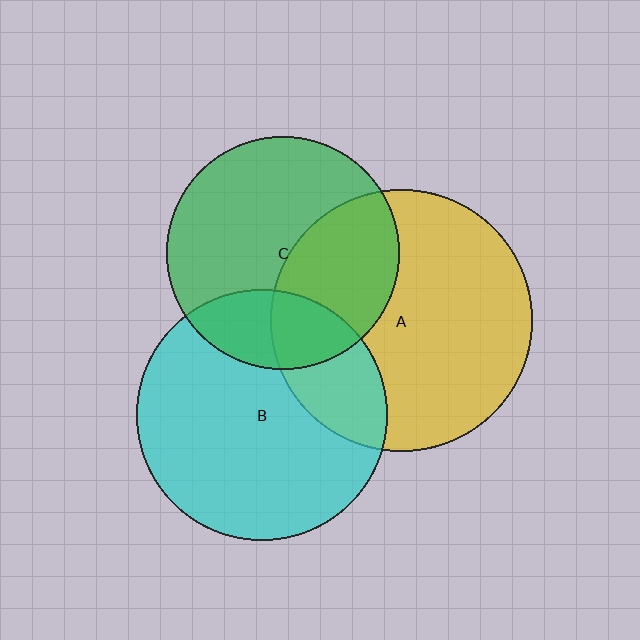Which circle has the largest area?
Circle A (yellow).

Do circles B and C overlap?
Yes.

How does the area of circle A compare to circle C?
Approximately 1.3 times.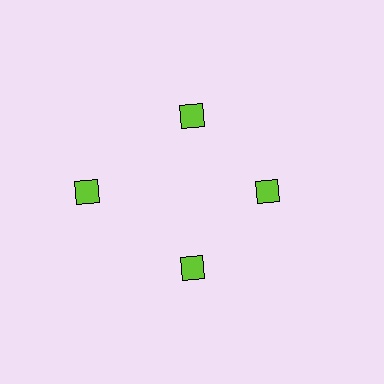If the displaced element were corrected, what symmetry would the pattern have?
It would have 4-fold rotational symmetry — the pattern would map onto itself every 90 degrees.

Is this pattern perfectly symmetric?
No. The 4 lime diamonds are arranged in a ring, but one element near the 9 o'clock position is pushed outward from the center, breaking the 4-fold rotational symmetry.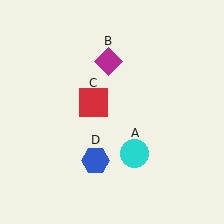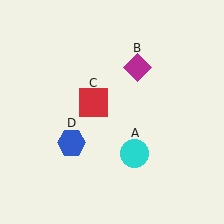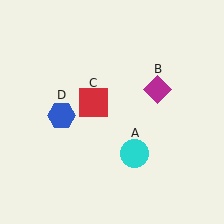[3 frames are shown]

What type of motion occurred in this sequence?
The magenta diamond (object B), blue hexagon (object D) rotated clockwise around the center of the scene.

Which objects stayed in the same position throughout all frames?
Cyan circle (object A) and red square (object C) remained stationary.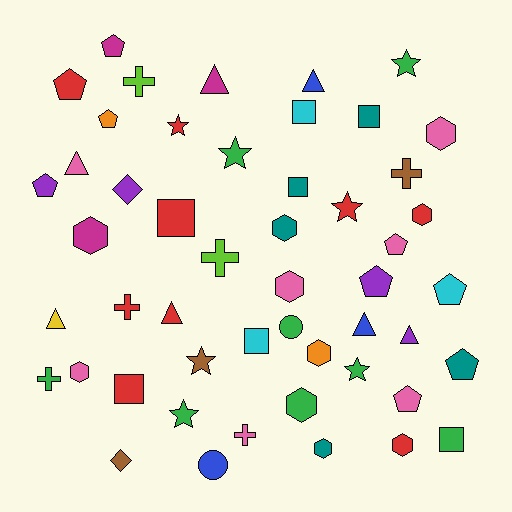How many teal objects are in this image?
There are 5 teal objects.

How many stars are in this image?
There are 7 stars.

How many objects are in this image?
There are 50 objects.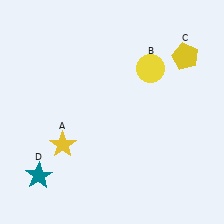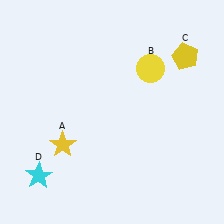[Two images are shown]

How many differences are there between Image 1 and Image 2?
There is 1 difference between the two images.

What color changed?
The star (D) changed from teal in Image 1 to cyan in Image 2.